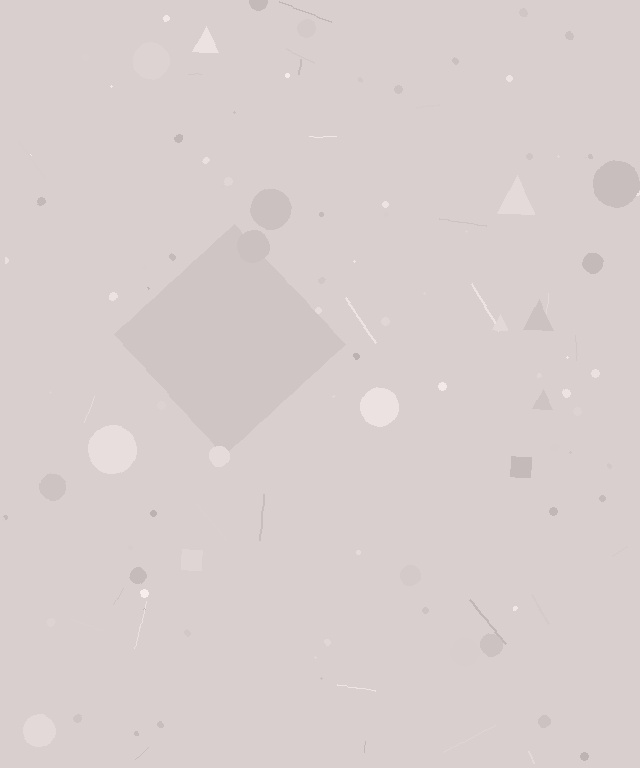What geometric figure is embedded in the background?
A diamond is embedded in the background.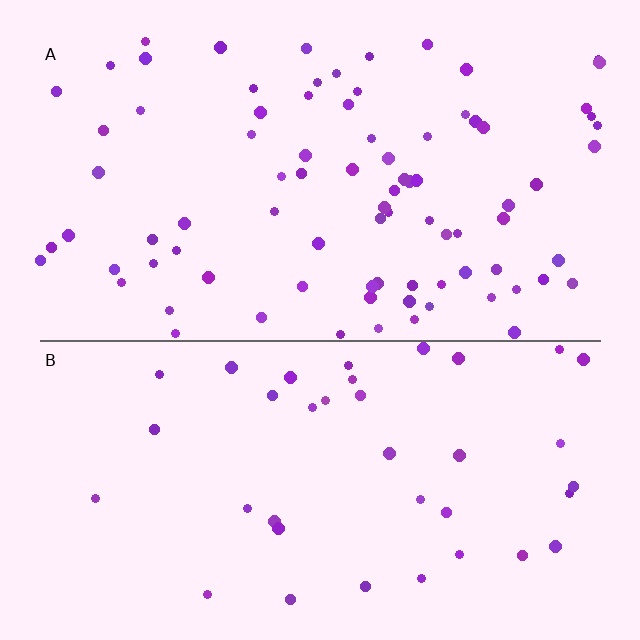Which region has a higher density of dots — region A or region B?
A (the top).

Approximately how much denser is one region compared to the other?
Approximately 2.2× — region A over region B.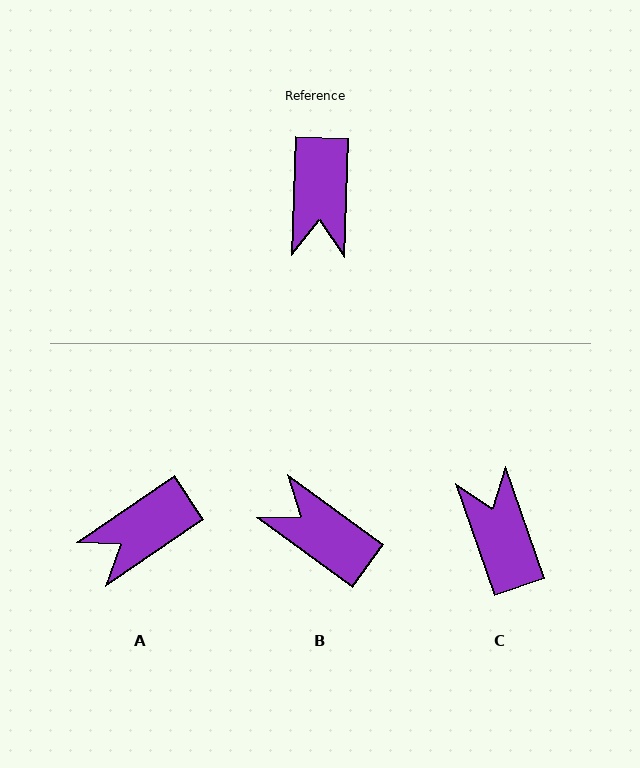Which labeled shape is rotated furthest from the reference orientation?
C, about 159 degrees away.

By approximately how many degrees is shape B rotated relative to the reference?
Approximately 124 degrees clockwise.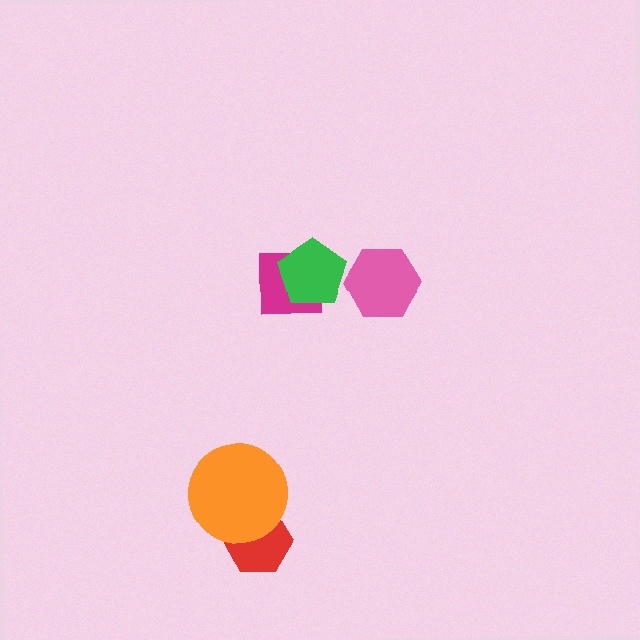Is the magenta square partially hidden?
Yes, it is partially covered by another shape.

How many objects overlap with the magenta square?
1 object overlaps with the magenta square.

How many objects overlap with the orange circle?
1 object overlaps with the orange circle.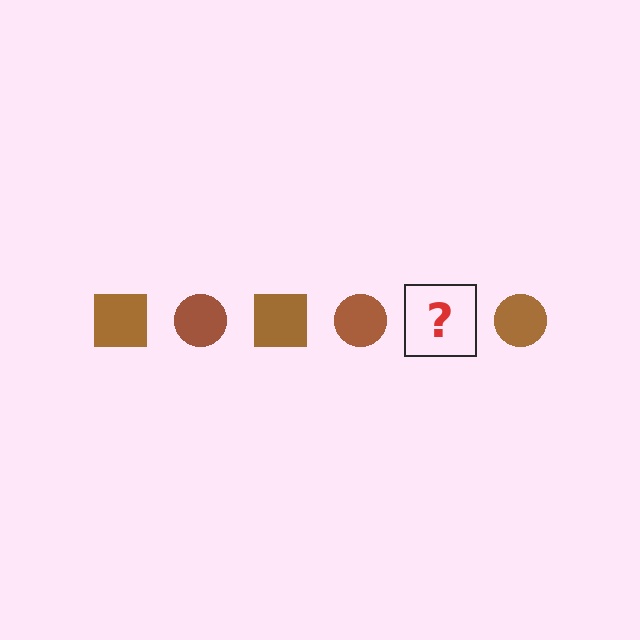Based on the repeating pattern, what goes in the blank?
The blank should be a brown square.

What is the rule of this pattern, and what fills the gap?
The rule is that the pattern cycles through square, circle shapes in brown. The gap should be filled with a brown square.